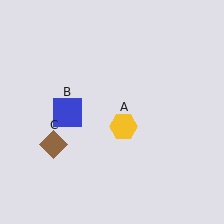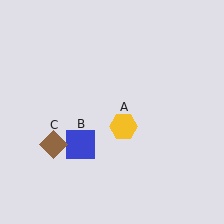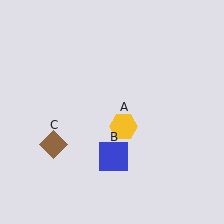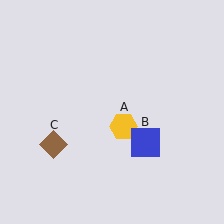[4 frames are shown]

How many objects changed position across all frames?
1 object changed position: blue square (object B).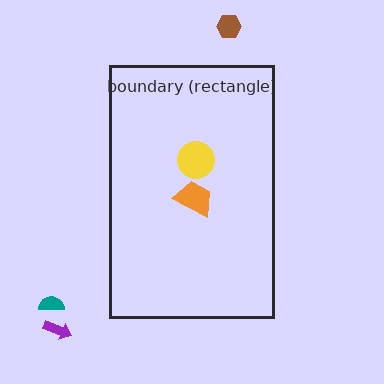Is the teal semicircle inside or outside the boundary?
Outside.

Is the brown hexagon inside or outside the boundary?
Outside.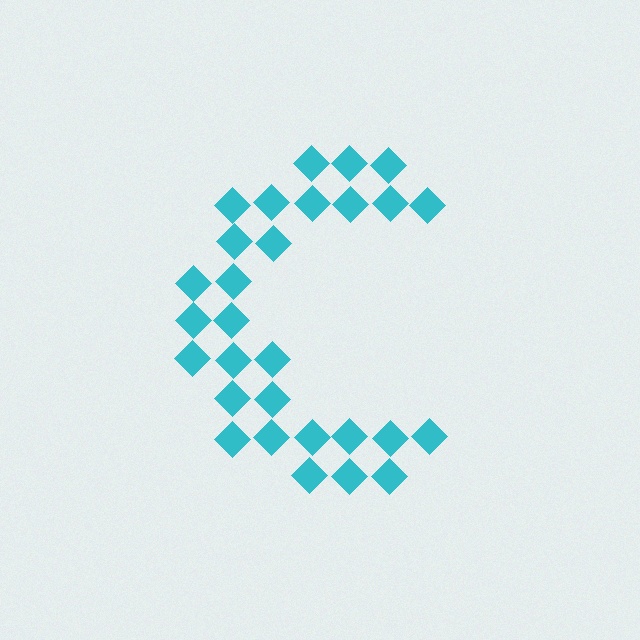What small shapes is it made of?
It is made of small diamonds.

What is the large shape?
The large shape is the letter C.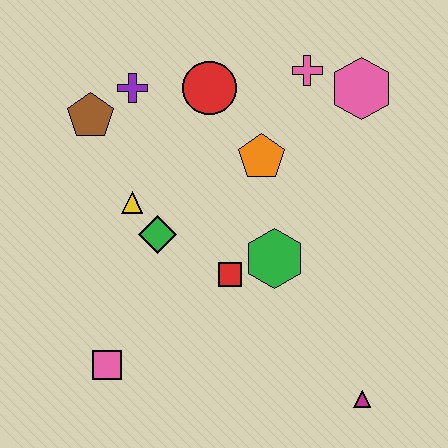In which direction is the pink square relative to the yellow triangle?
The pink square is below the yellow triangle.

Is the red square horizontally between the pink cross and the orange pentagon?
No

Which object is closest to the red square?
The green hexagon is closest to the red square.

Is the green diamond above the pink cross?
No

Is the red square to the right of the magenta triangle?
No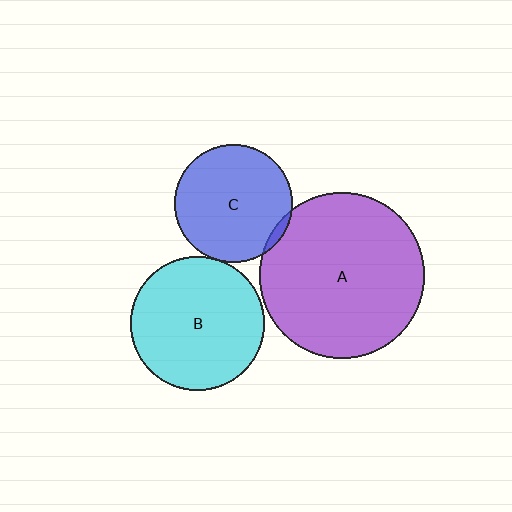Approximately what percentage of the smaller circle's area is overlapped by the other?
Approximately 5%.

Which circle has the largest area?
Circle A (purple).